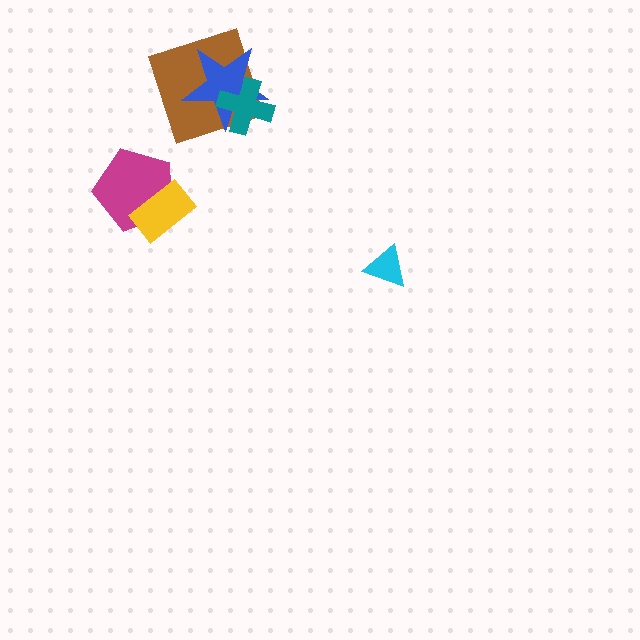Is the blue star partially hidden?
Yes, it is partially covered by another shape.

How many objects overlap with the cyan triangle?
0 objects overlap with the cyan triangle.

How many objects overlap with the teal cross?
2 objects overlap with the teal cross.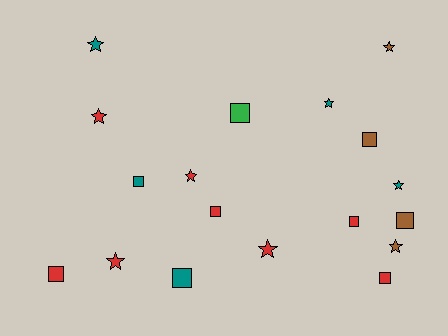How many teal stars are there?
There are 3 teal stars.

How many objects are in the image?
There are 18 objects.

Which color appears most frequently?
Red, with 8 objects.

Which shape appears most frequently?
Star, with 9 objects.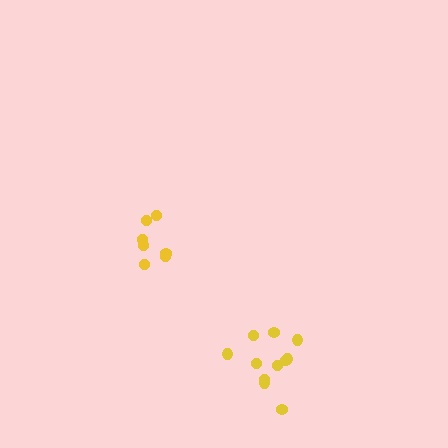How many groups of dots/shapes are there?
There are 2 groups.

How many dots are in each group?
Group 1: 7 dots, Group 2: 11 dots (18 total).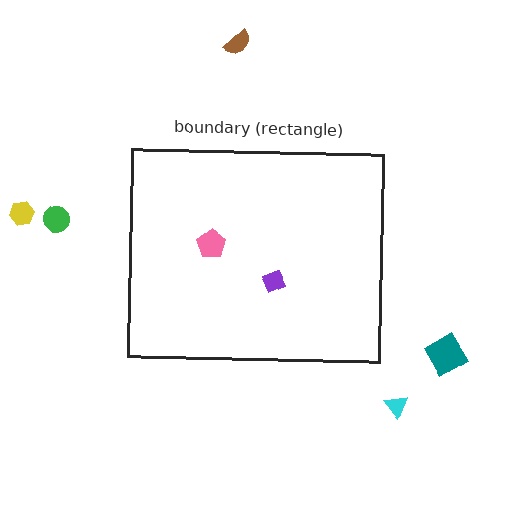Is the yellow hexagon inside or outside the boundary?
Outside.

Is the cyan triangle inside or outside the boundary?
Outside.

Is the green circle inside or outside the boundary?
Outside.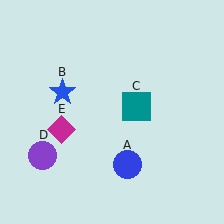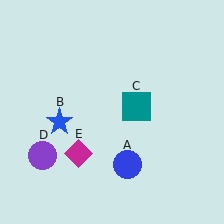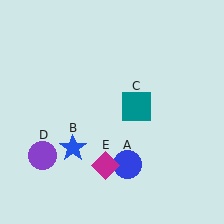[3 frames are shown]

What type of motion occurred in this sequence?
The blue star (object B), magenta diamond (object E) rotated counterclockwise around the center of the scene.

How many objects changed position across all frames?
2 objects changed position: blue star (object B), magenta diamond (object E).